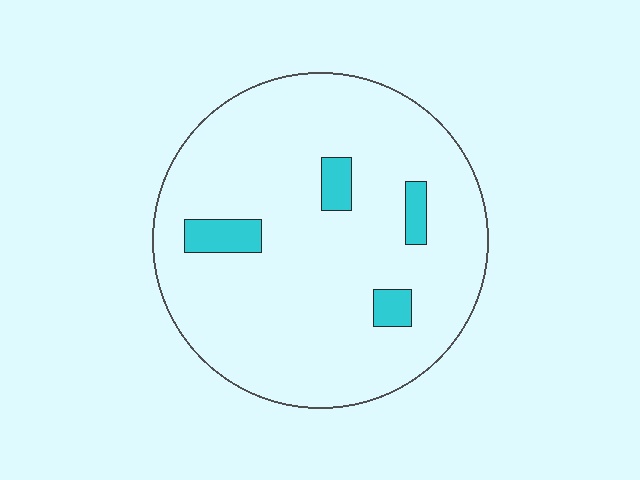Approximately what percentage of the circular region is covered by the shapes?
Approximately 10%.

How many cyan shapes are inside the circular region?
4.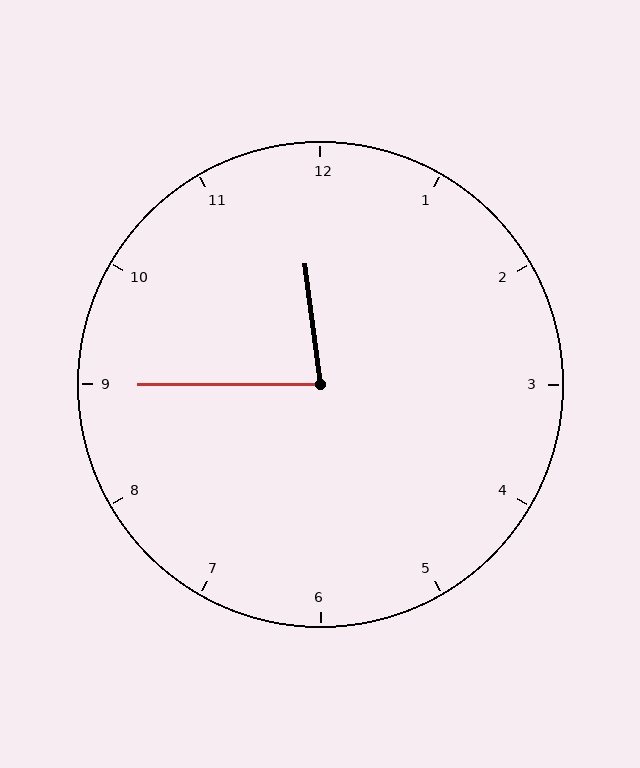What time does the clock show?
11:45.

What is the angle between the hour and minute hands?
Approximately 82 degrees.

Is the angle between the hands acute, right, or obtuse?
It is acute.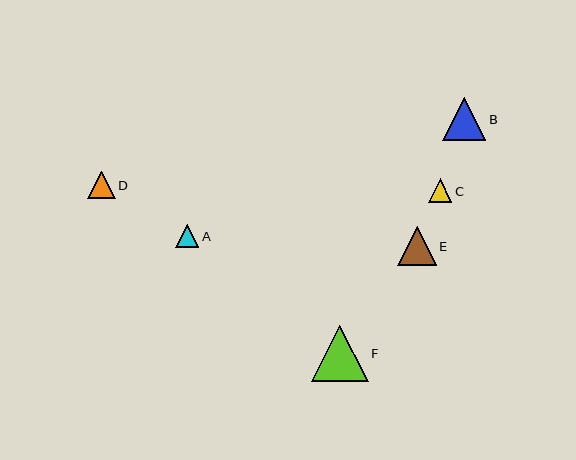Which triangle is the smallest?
Triangle A is the smallest with a size of approximately 23 pixels.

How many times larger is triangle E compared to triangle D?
Triangle E is approximately 1.4 times the size of triangle D.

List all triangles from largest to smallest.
From largest to smallest: F, B, E, D, C, A.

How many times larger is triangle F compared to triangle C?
Triangle F is approximately 2.4 times the size of triangle C.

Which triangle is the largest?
Triangle F is the largest with a size of approximately 56 pixels.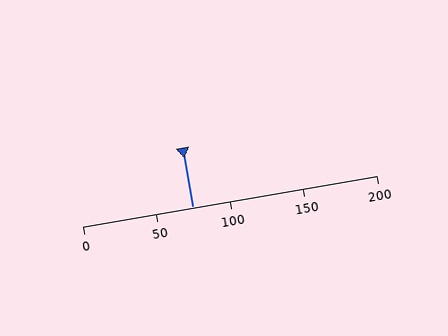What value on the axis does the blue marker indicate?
The marker indicates approximately 75.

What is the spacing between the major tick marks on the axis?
The major ticks are spaced 50 apart.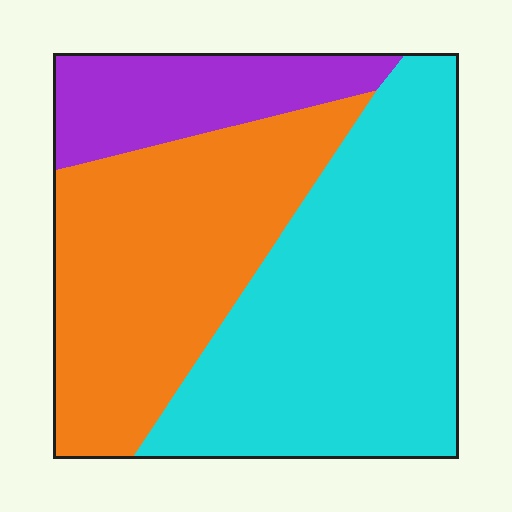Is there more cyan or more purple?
Cyan.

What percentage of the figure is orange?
Orange covers roughly 35% of the figure.